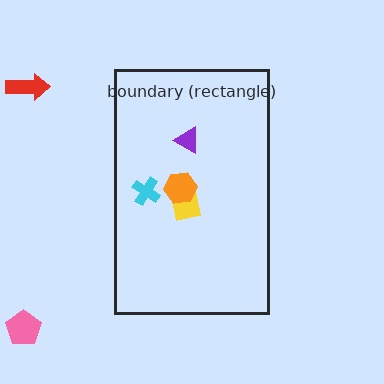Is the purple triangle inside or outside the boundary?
Inside.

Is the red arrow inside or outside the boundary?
Outside.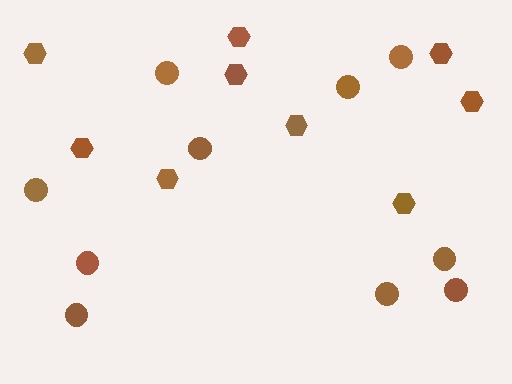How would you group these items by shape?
There are 2 groups: one group of hexagons (9) and one group of circles (10).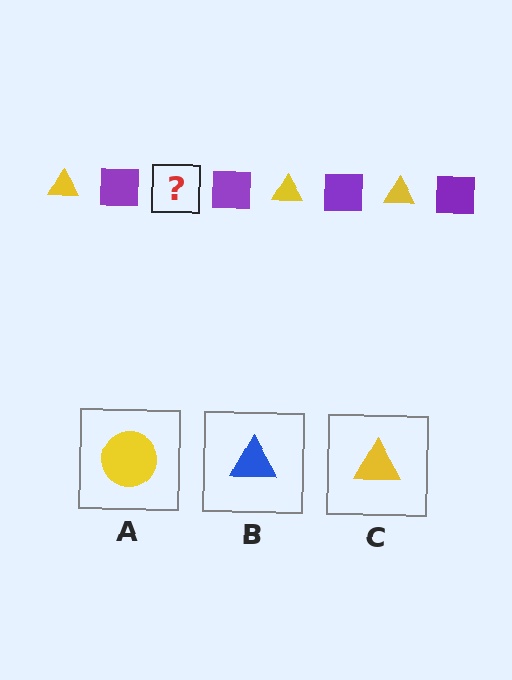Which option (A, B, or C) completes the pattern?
C.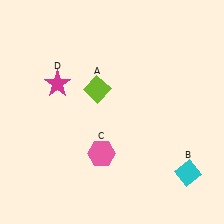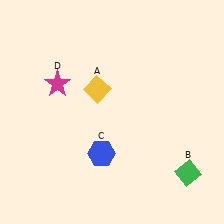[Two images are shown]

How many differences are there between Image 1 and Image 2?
There are 3 differences between the two images.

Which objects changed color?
A changed from lime to yellow. B changed from cyan to green. C changed from pink to blue.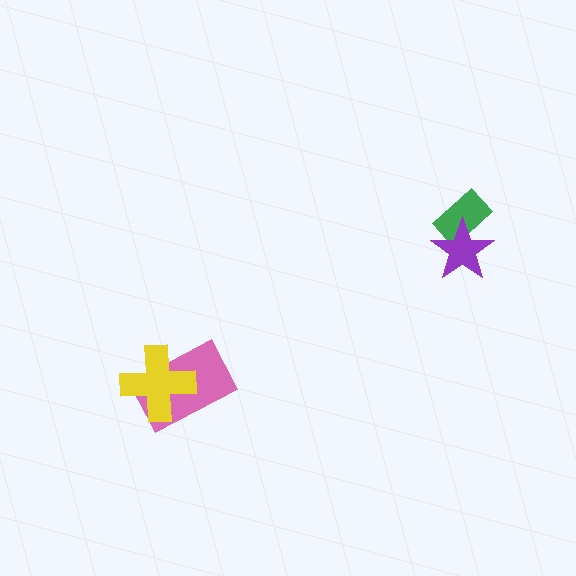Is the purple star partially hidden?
No, no other shape covers it.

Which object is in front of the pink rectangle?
The yellow cross is in front of the pink rectangle.